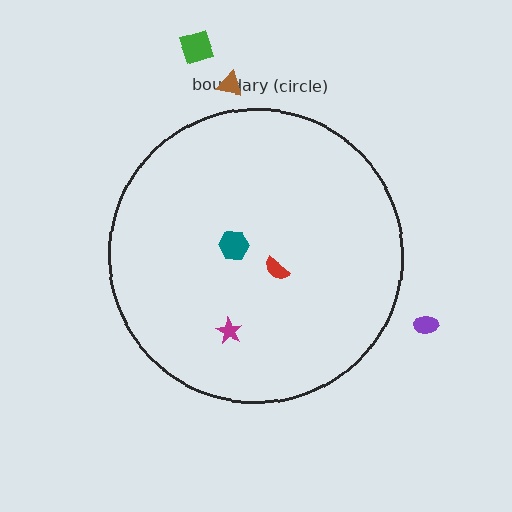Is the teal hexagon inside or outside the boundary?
Inside.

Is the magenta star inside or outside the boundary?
Inside.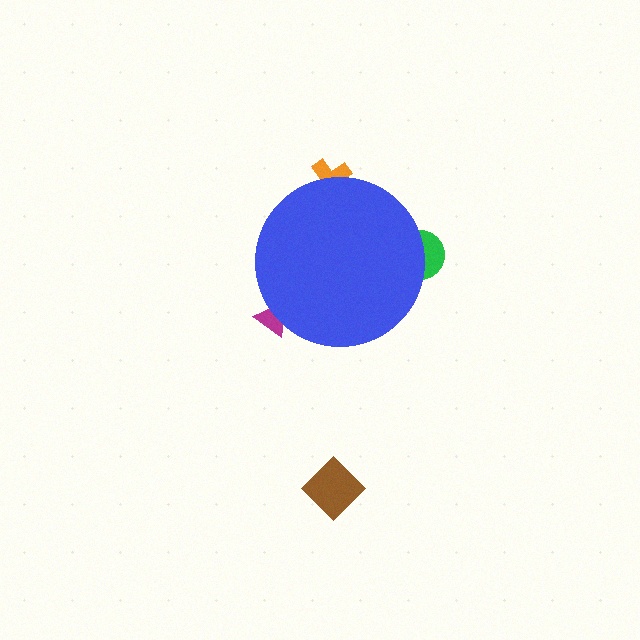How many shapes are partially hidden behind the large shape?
3 shapes are partially hidden.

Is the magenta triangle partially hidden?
Yes, the magenta triangle is partially hidden behind the blue circle.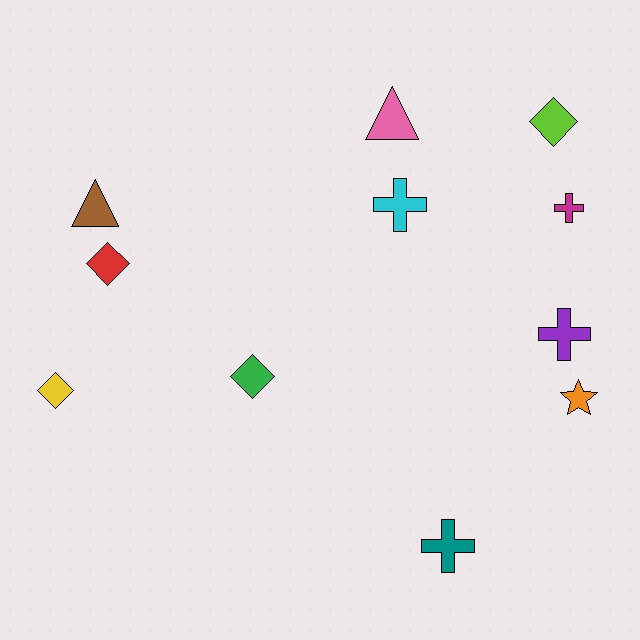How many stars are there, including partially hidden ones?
There is 1 star.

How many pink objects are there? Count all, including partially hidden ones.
There is 1 pink object.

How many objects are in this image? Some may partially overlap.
There are 11 objects.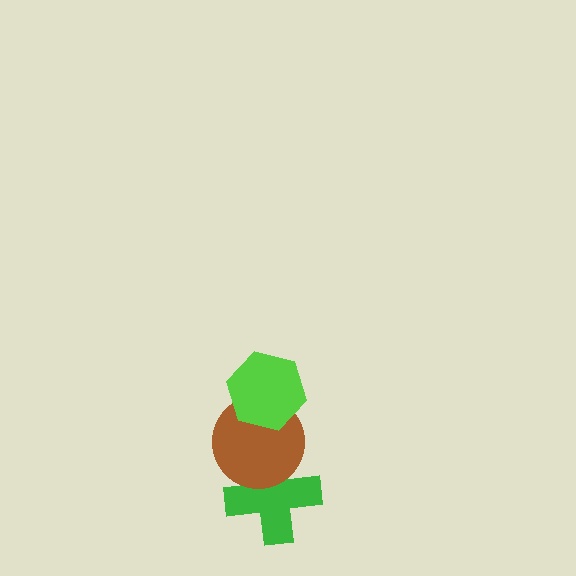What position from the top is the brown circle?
The brown circle is 2nd from the top.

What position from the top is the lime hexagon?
The lime hexagon is 1st from the top.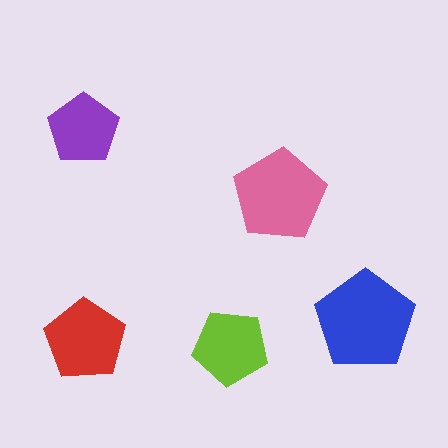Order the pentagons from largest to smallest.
the blue one, the pink one, the red one, the lime one, the purple one.